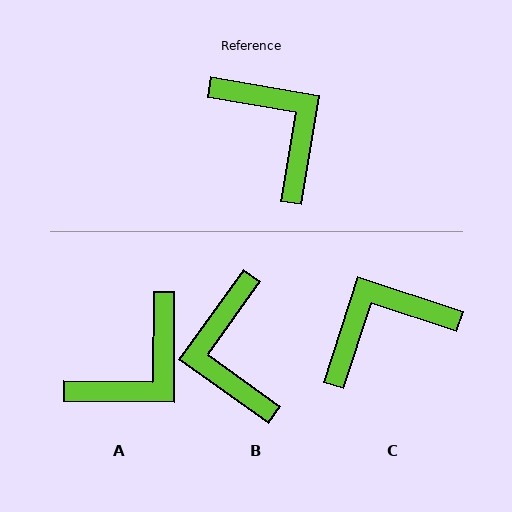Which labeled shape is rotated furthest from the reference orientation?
B, about 154 degrees away.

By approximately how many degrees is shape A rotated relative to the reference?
Approximately 80 degrees clockwise.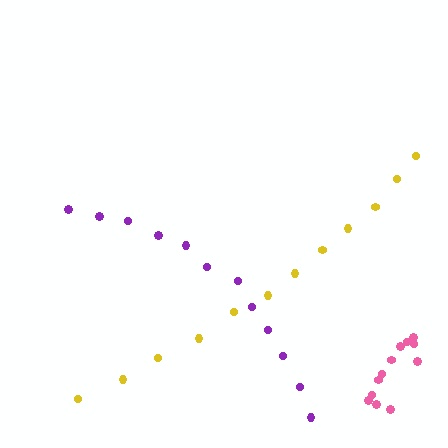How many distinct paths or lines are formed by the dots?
There are 3 distinct paths.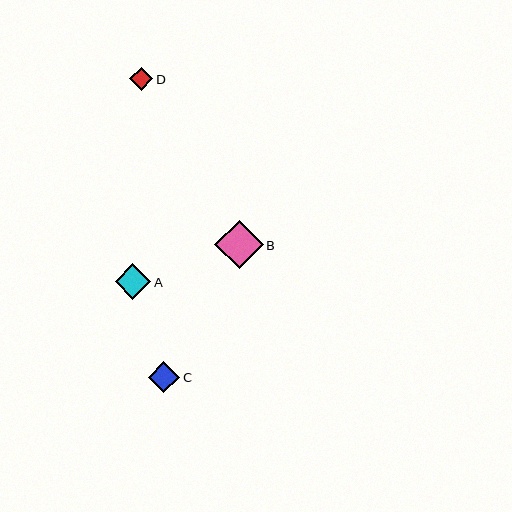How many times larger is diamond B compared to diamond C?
Diamond B is approximately 1.5 times the size of diamond C.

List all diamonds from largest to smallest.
From largest to smallest: B, A, C, D.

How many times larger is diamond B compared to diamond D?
Diamond B is approximately 2.1 times the size of diamond D.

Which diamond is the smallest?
Diamond D is the smallest with a size of approximately 23 pixels.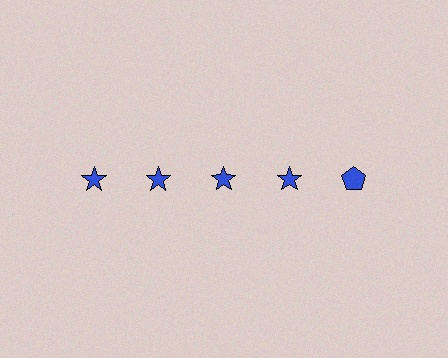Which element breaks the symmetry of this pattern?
The blue pentagon in the top row, rightmost column breaks the symmetry. All other shapes are blue stars.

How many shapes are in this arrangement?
There are 5 shapes arranged in a grid pattern.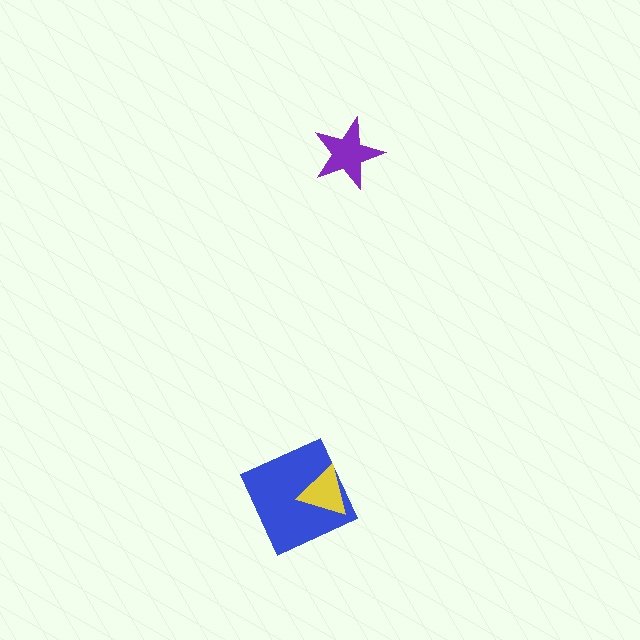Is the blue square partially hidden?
Yes, it is partially covered by another shape.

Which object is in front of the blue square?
The yellow triangle is in front of the blue square.